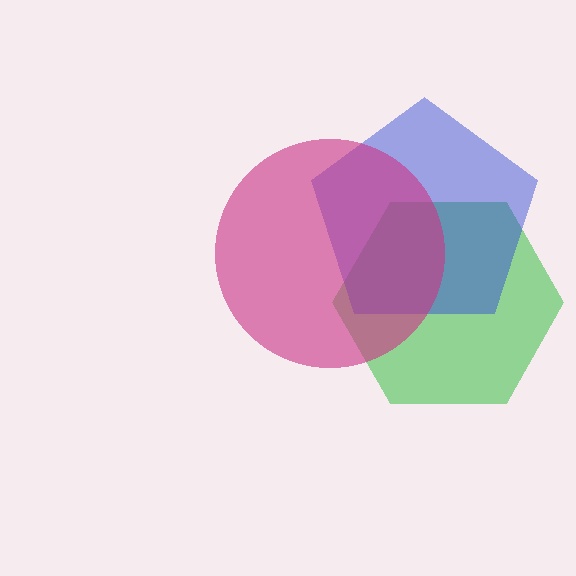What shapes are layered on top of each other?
The layered shapes are: a green hexagon, a blue pentagon, a magenta circle.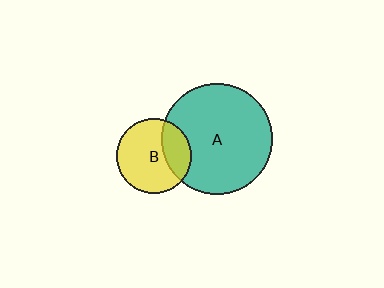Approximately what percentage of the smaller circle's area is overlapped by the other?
Approximately 30%.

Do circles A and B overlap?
Yes.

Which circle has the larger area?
Circle A (teal).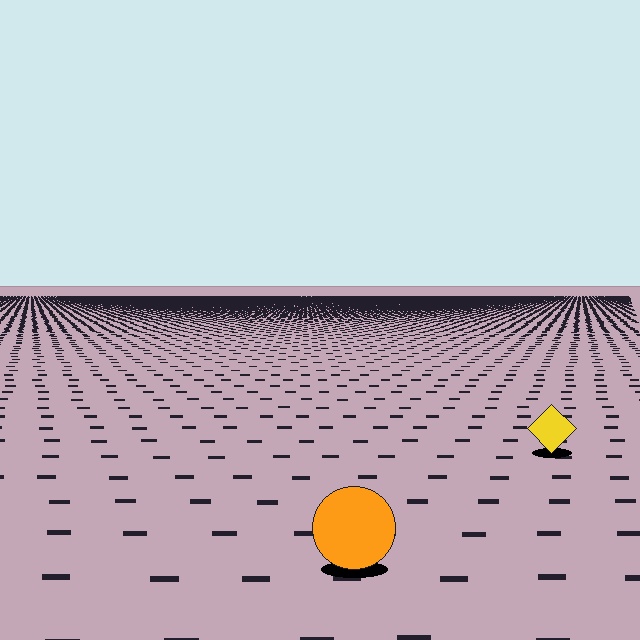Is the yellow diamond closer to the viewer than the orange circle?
No. The orange circle is closer — you can tell from the texture gradient: the ground texture is coarser near it.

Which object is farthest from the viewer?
The yellow diamond is farthest from the viewer. It appears smaller and the ground texture around it is denser.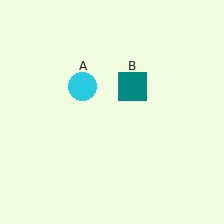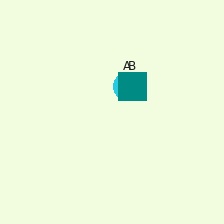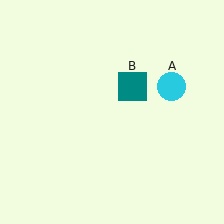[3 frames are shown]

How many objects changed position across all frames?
1 object changed position: cyan circle (object A).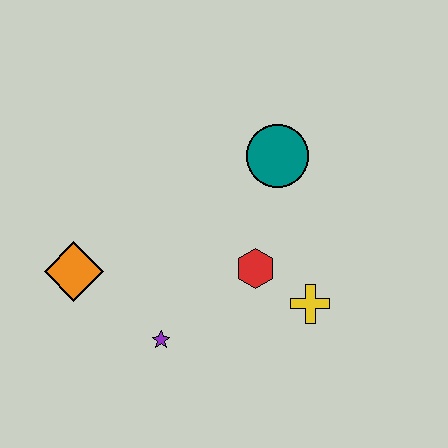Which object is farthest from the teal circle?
The orange diamond is farthest from the teal circle.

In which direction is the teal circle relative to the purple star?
The teal circle is above the purple star.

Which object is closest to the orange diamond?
The purple star is closest to the orange diamond.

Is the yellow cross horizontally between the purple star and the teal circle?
No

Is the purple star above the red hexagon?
No